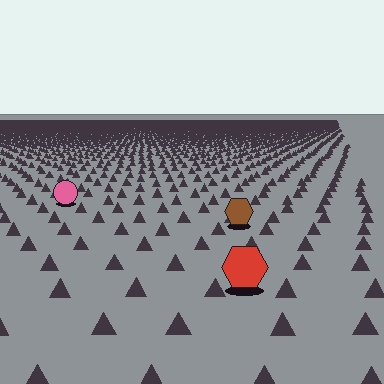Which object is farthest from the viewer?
The pink circle is farthest from the viewer. It appears smaller and the ground texture around it is denser.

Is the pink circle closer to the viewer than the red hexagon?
No. The red hexagon is closer — you can tell from the texture gradient: the ground texture is coarser near it.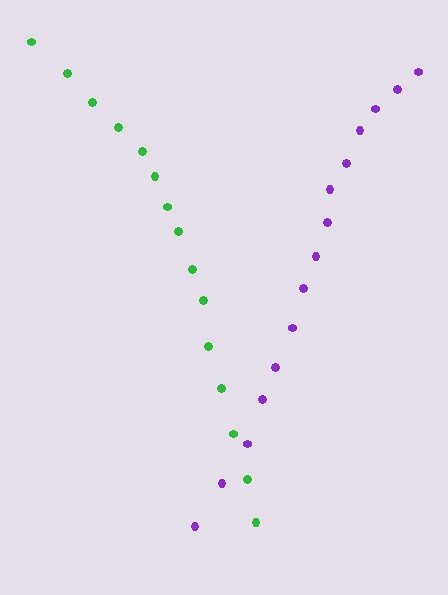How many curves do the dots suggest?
There are 2 distinct paths.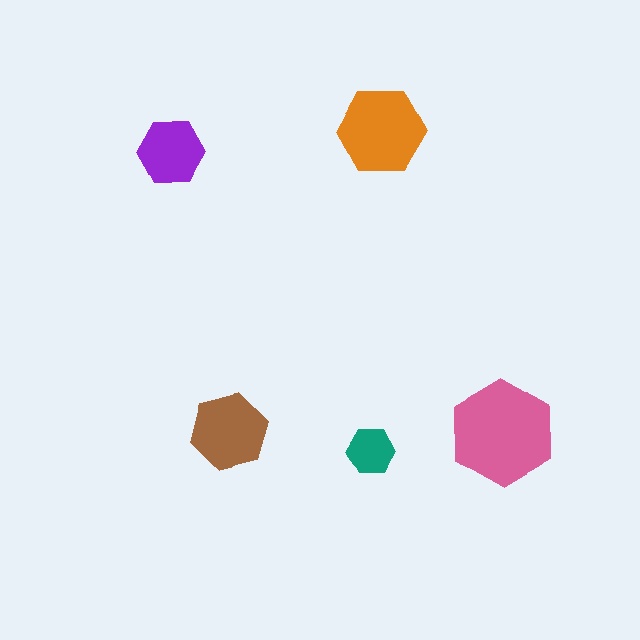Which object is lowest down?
The teal hexagon is bottommost.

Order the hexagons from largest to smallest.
the pink one, the orange one, the brown one, the purple one, the teal one.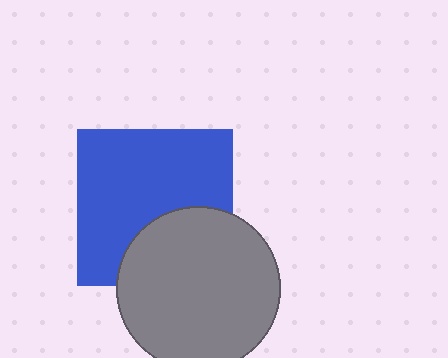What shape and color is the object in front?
The object in front is a gray circle.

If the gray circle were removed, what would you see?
You would see the complete blue square.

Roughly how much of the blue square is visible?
Most of it is visible (roughly 68%).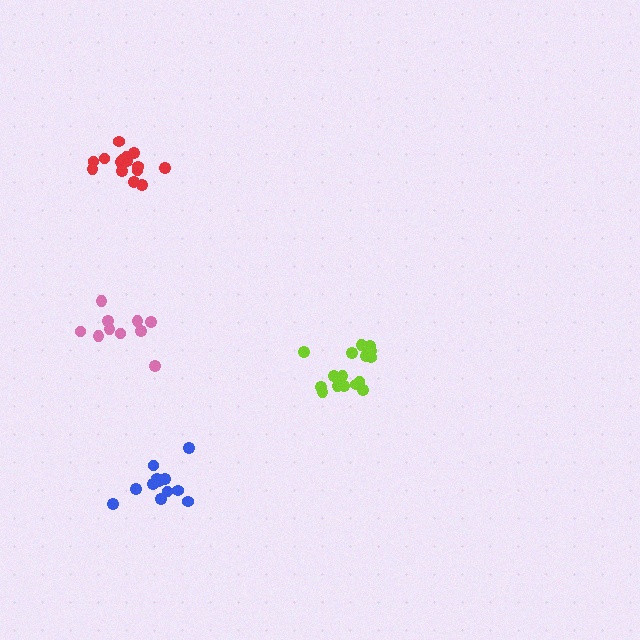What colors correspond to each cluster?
The clusters are colored: red, blue, lime, pink.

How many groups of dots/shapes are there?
There are 4 groups.